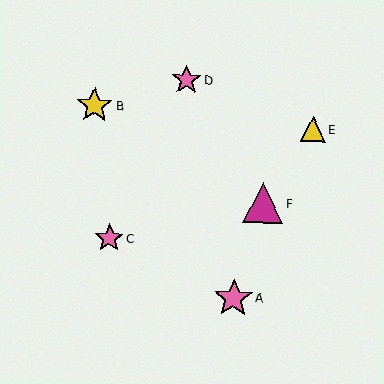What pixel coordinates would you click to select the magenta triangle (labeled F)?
Click at (263, 203) to select the magenta triangle F.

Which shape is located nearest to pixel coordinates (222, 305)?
The pink star (labeled A) at (233, 298) is nearest to that location.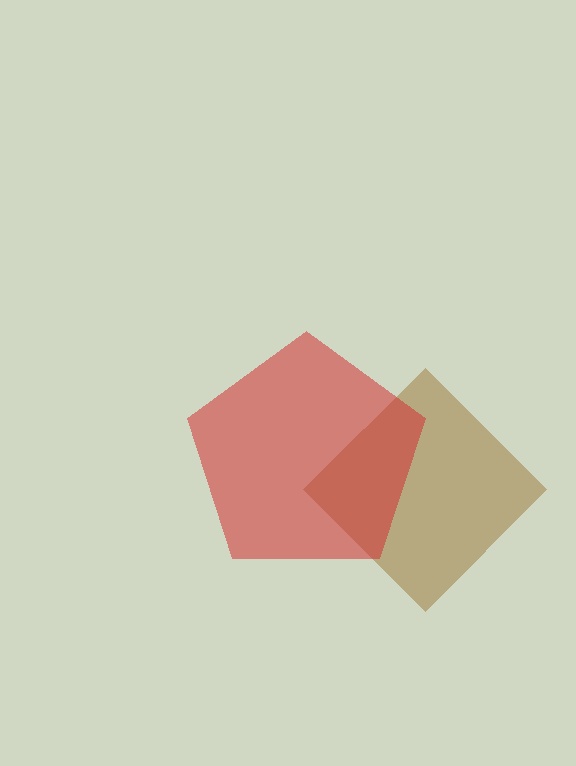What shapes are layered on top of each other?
The layered shapes are: a brown diamond, a red pentagon.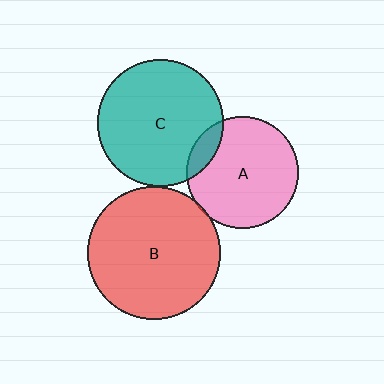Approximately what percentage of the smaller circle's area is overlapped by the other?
Approximately 10%.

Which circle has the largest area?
Circle B (red).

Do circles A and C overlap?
Yes.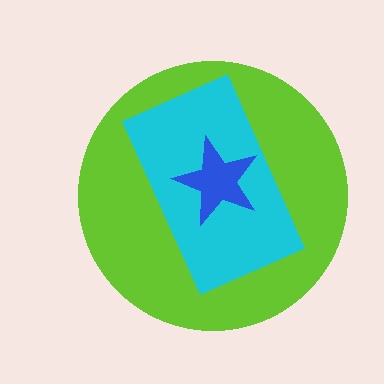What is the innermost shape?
The blue star.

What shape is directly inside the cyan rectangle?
The blue star.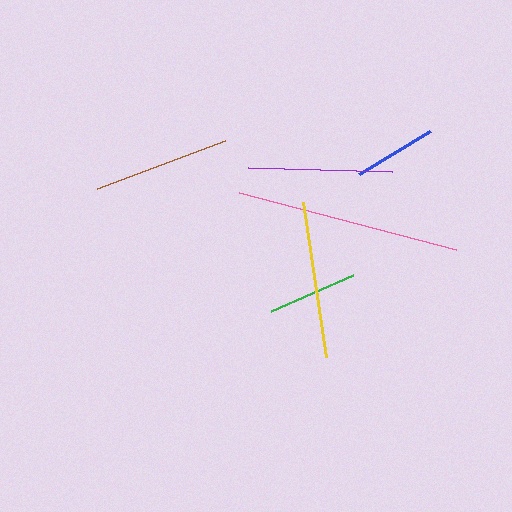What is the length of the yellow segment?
The yellow segment is approximately 157 pixels long.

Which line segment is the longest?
The pink line is the longest at approximately 224 pixels.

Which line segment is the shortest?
The blue line is the shortest at approximately 83 pixels.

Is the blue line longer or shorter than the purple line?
The purple line is longer than the blue line.